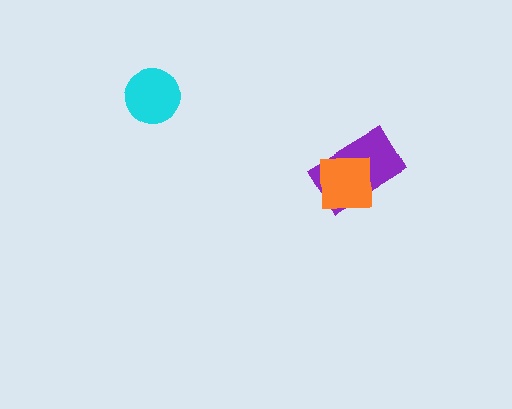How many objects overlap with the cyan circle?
0 objects overlap with the cyan circle.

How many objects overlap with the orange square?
1 object overlaps with the orange square.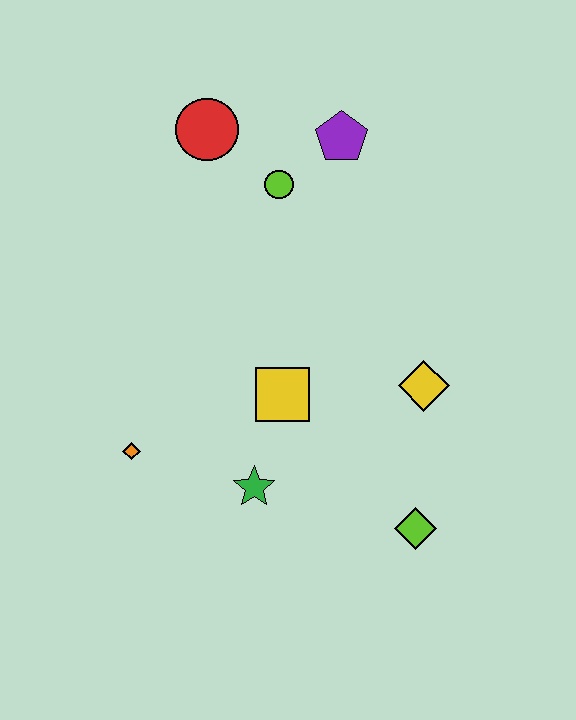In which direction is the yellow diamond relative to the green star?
The yellow diamond is to the right of the green star.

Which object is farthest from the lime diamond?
The red circle is farthest from the lime diamond.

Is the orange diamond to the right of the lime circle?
No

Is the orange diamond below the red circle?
Yes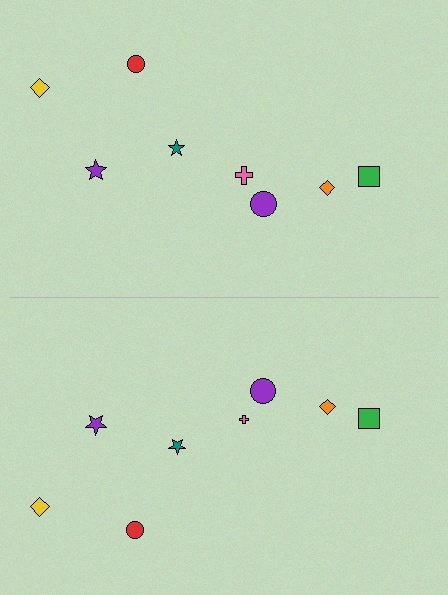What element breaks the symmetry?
The pink cross on the bottom side has a different size than its mirror counterpart.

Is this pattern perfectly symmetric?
No, the pattern is not perfectly symmetric. The pink cross on the bottom side has a different size than its mirror counterpart.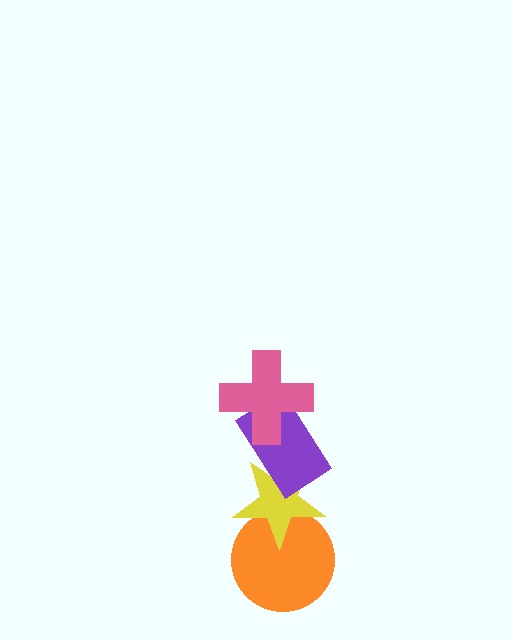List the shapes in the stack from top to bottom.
From top to bottom: the pink cross, the purple rectangle, the yellow star, the orange circle.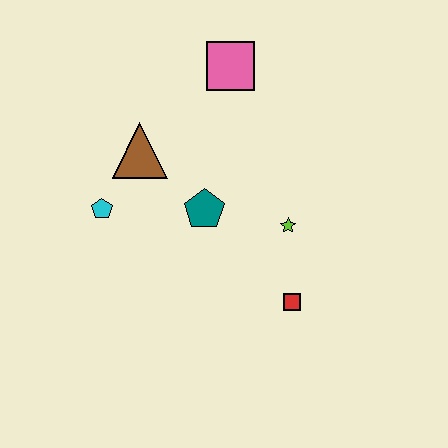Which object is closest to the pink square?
The brown triangle is closest to the pink square.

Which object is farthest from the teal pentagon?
The pink square is farthest from the teal pentagon.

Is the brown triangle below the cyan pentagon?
No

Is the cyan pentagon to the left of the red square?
Yes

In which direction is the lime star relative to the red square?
The lime star is above the red square.